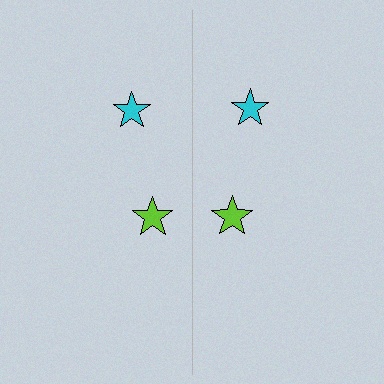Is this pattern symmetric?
Yes, this pattern has bilateral (reflection) symmetry.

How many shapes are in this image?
There are 4 shapes in this image.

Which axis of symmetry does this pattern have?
The pattern has a vertical axis of symmetry running through the center of the image.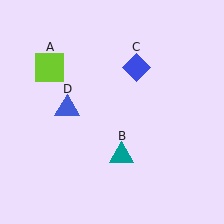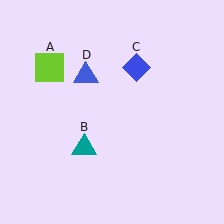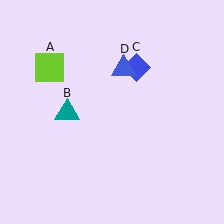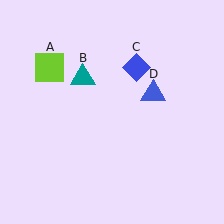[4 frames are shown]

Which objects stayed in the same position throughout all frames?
Lime square (object A) and blue diamond (object C) remained stationary.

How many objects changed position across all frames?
2 objects changed position: teal triangle (object B), blue triangle (object D).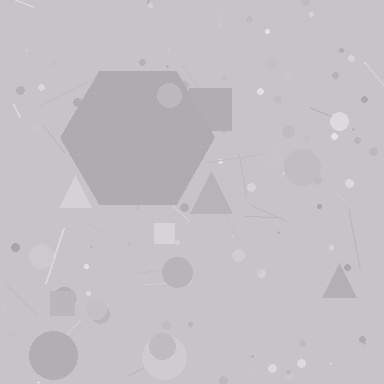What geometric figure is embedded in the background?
A hexagon is embedded in the background.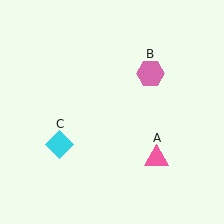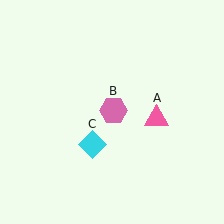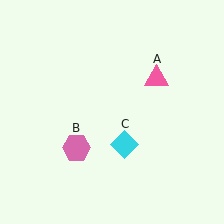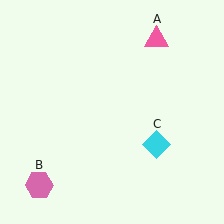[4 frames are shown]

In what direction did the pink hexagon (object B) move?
The pink hexagon (object B) moved down and to the left.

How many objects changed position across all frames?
3 objects changed position: pink triangle (object A), pink hexagon (object B), cyan diamond (object C).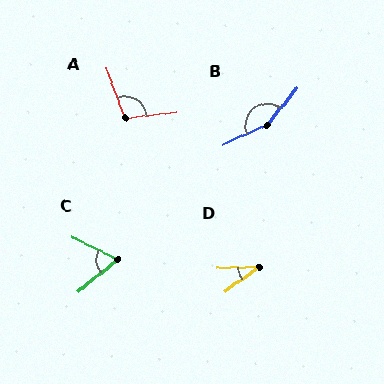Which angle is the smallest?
D, at approximately 33 degrees.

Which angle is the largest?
B, at approximately 153 degrees.